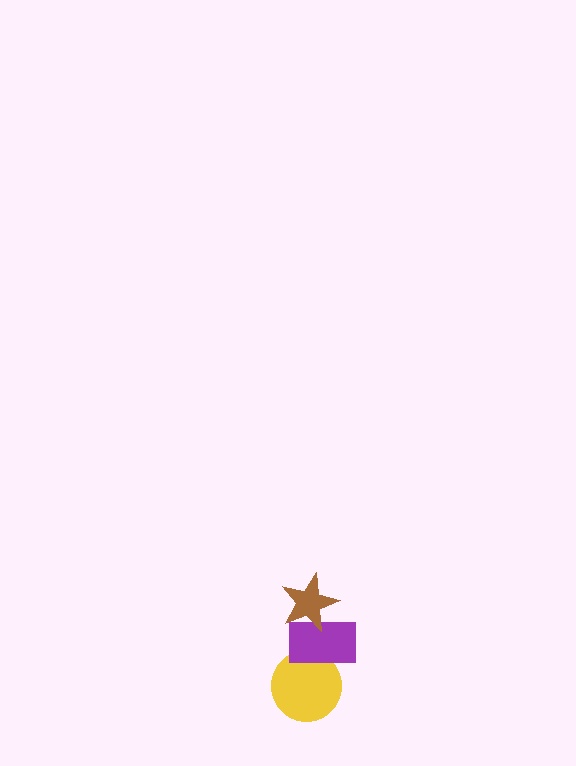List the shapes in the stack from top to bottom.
From top to bottom: the brown star, the purple rectangle, the yellow circle.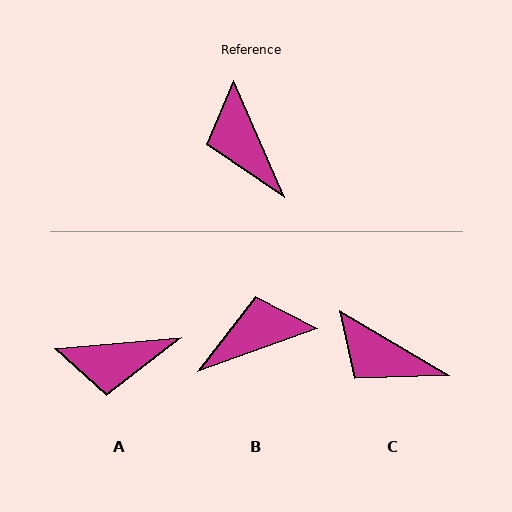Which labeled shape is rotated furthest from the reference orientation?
B, about 94 degrees away.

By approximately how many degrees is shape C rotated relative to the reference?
Approximately 36 degrees counter-clockwise.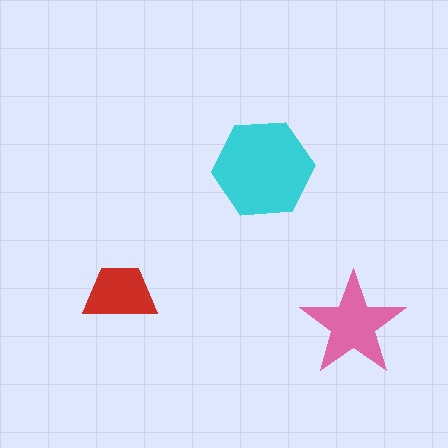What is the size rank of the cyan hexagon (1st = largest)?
1st.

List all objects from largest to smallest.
The cyan hexagon, the pink star, the red trapezoid.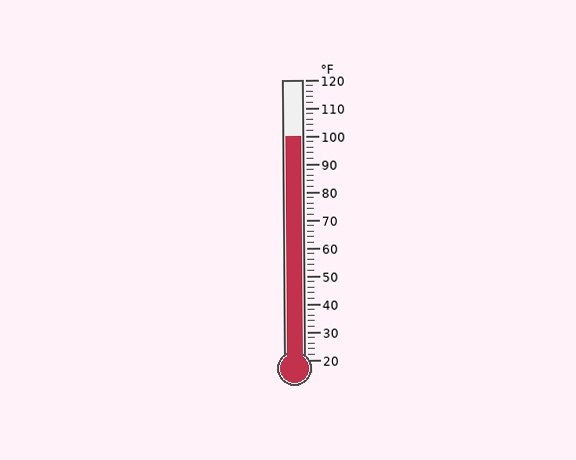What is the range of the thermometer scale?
The thermometer scale ranges from 20°F to 120°F.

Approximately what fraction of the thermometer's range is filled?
The thermometer is filled to approximately 80% of its range.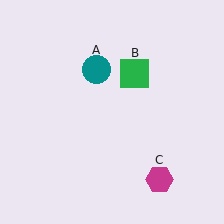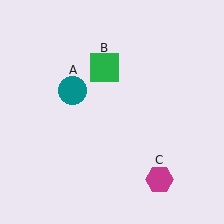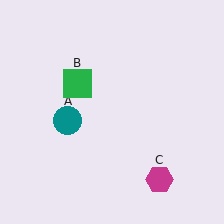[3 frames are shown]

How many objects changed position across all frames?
2 objects changed position: teal circle (object A), green square (object B).